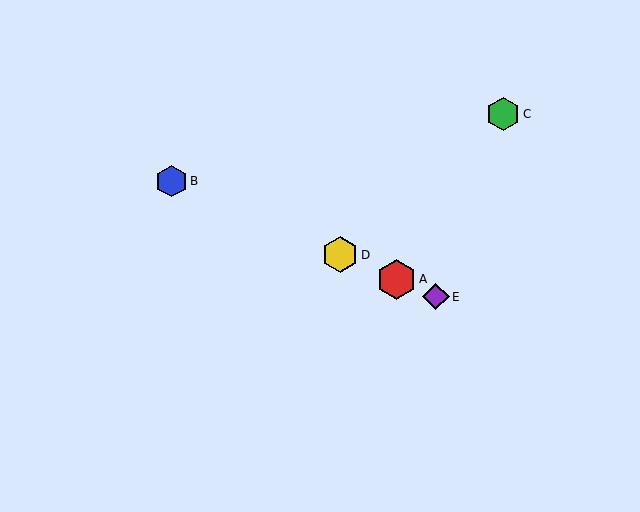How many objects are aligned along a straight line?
4 objects (A, B, D, E) are aligned along a straight line.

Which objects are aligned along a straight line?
Objects A, B, D, E are aligned along a straight line.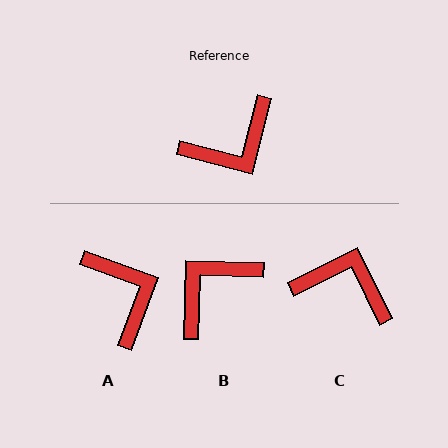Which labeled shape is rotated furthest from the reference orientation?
B, about 167 degrees away.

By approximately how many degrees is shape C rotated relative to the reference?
Approximately 131 degrees counter-clockwise.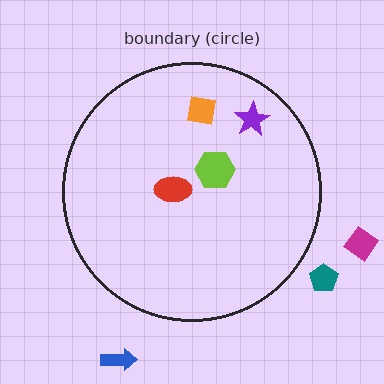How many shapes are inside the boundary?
4 inside, 3 outside.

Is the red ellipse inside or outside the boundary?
Inside.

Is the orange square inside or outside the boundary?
Inside.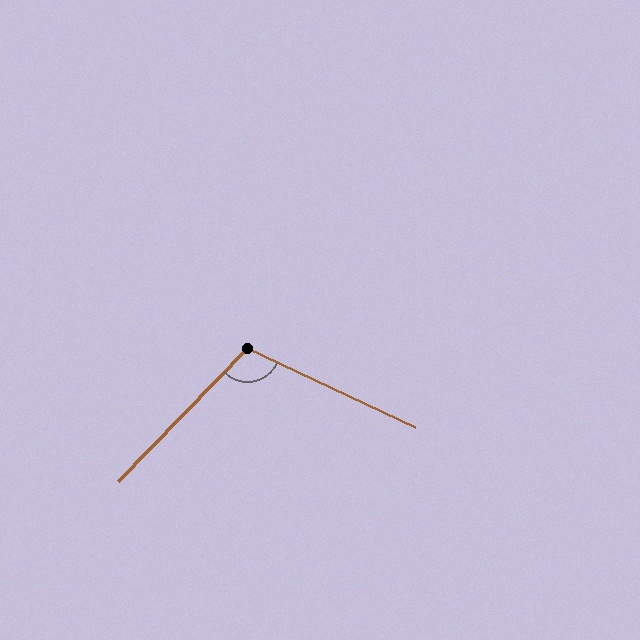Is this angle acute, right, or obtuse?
It is obtuse.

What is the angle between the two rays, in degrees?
Approximately 109 degrees.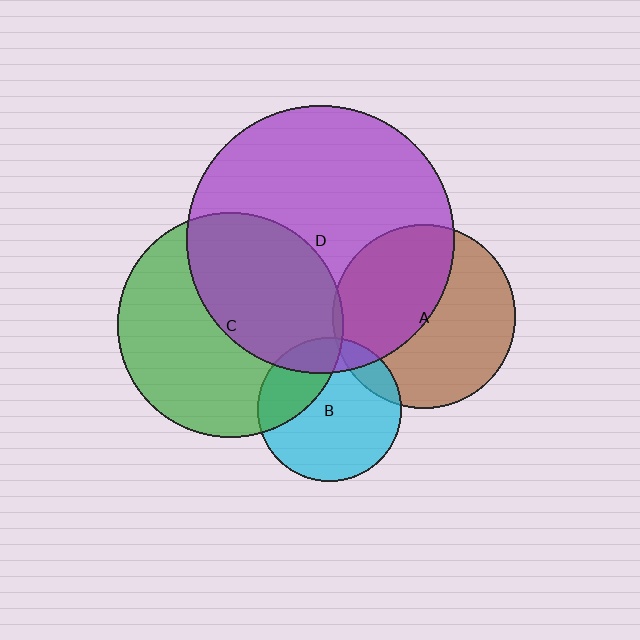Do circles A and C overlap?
Yes.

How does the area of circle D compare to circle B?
Approximately 3.5 times.